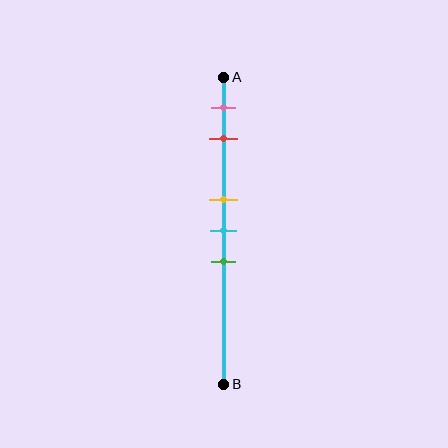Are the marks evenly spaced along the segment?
No, the marks are not evenly spaced.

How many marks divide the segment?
There are 5 marks dividing the segment.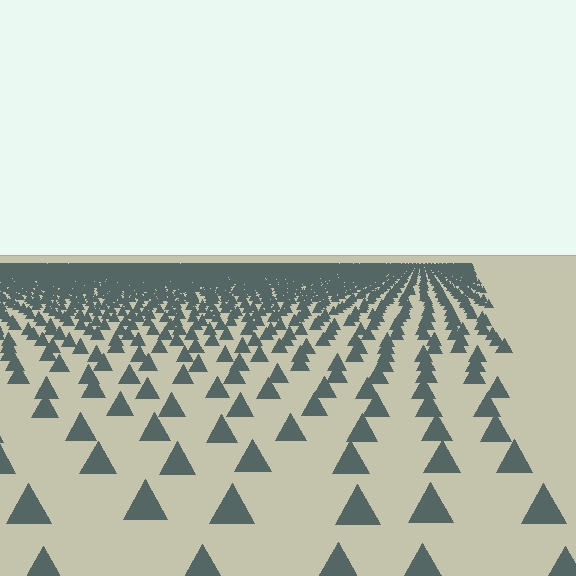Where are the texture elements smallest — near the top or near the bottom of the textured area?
Near the top.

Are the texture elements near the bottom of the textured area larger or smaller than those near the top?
Larger. Near the bottom, elements are closer to the viewer and appear at a bigger on-screen size.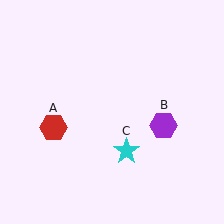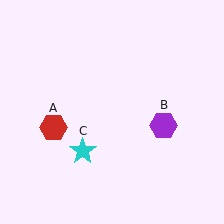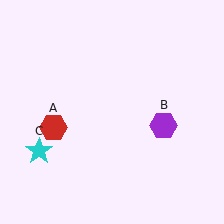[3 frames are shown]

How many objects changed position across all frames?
1 object changed position: cyan star (object C).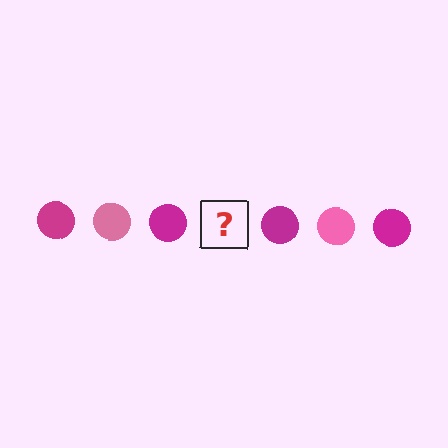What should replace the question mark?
The question mark should be replaced with a pink circle.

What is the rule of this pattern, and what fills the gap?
The rule is that the pattern cycles through magenta, pink circles. The gap should be filled with a pink circle.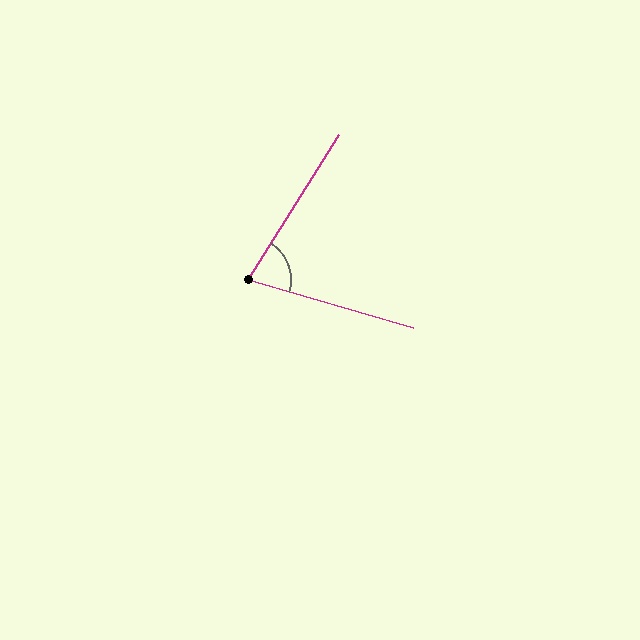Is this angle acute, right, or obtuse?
It is acute.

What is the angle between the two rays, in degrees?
Approximately 74 degrees.